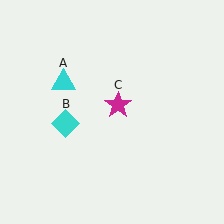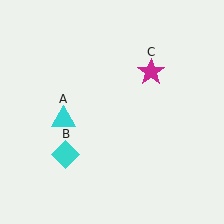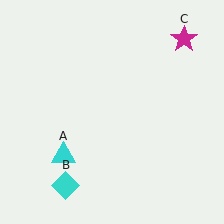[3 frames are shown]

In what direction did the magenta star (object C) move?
The magenta star (object C) moved up and to the right.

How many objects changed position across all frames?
3 objects changed position: cyan triangle (object A), cyan diamond (object B), magenta star (object C).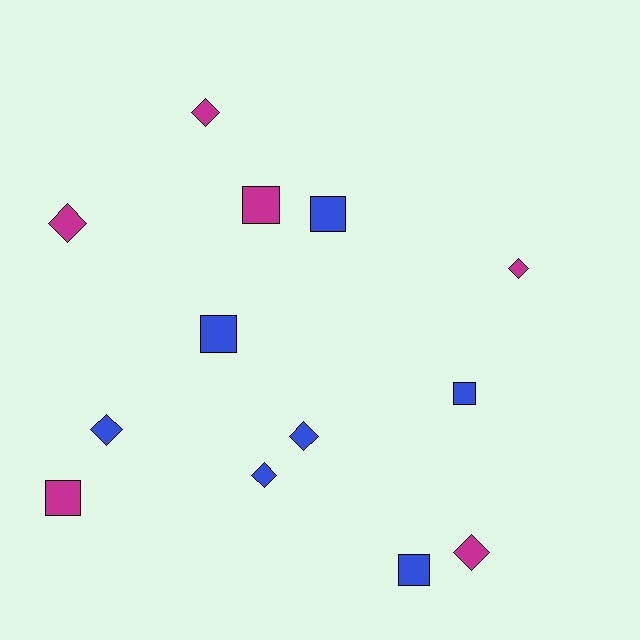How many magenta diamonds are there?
There are 4 magenta diamonds.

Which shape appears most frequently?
Diamond, with 7 objects.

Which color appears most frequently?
Blue, with 7 objects.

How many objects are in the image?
There are 13 objects.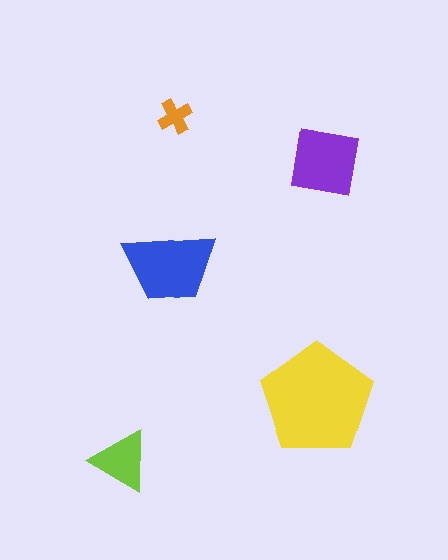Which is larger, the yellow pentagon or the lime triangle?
The yellow pentagon.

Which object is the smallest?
The orange cross.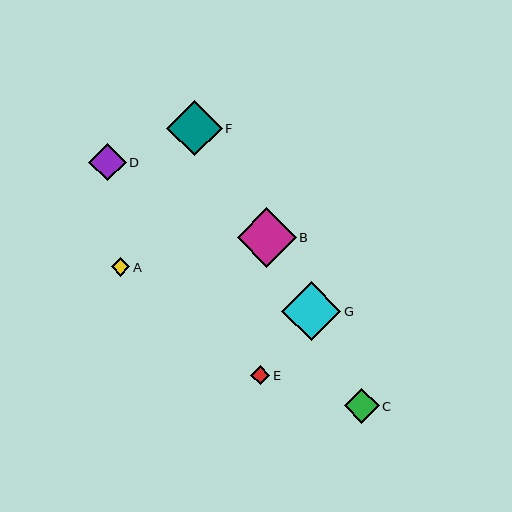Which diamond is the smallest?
Diamond E is the smallest with a size of approximately 19 pixels.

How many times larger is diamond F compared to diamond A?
Diamond F is approximately 3.0 times the size of diamond A.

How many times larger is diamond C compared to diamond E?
Diamond C is approximately 1.9 times the size of diamond E.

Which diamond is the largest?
Diamond B is the largest with a size of approximately 59 pixels.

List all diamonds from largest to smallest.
From largest to smallest: B, G, F, D, C, A, E.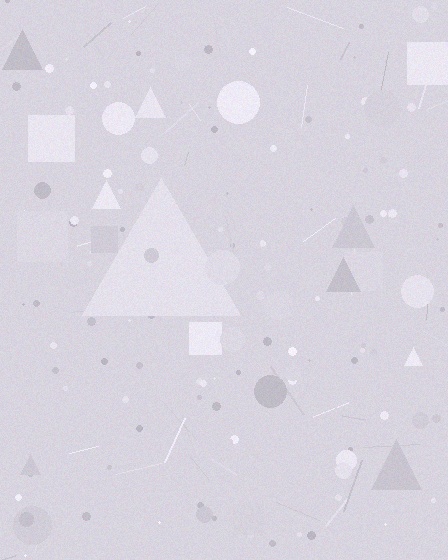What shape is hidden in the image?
A triangle is hidden in the image.